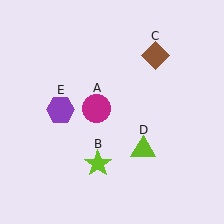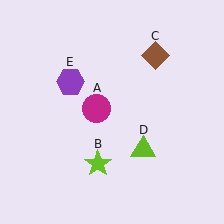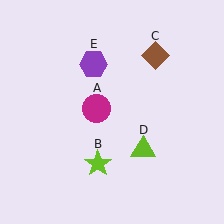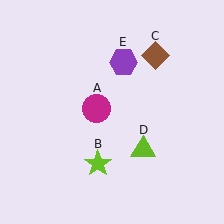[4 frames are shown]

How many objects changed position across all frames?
1 object changed position: purple hexagon (object E).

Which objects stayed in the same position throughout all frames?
Magenta circle (object A) and lime star (object B) and brown diamond (object C) and lime triangle (object D) remained stationary.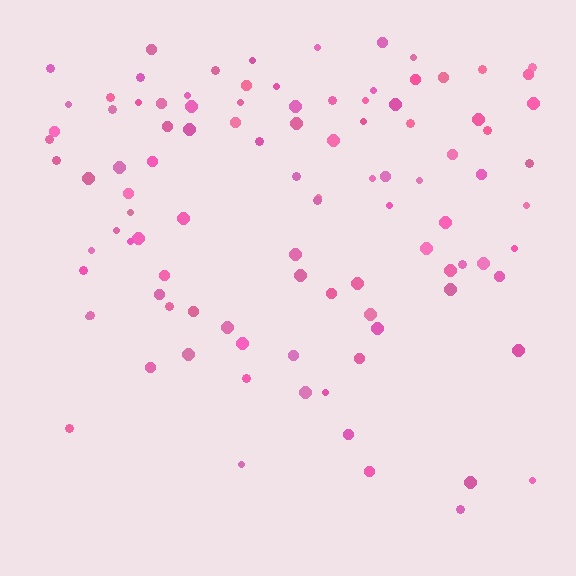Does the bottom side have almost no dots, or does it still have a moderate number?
Still a moderate number, just noticeably fewer than the top.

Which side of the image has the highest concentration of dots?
The top.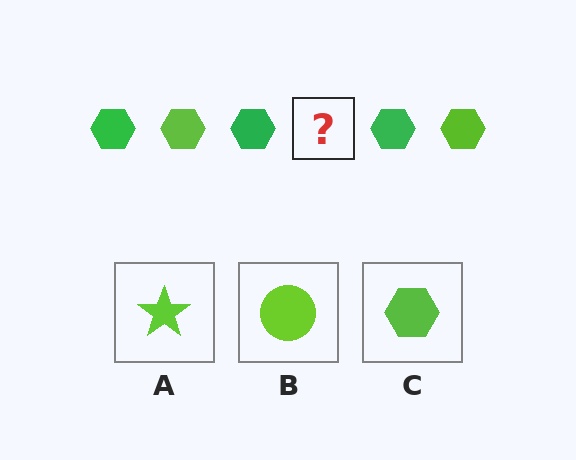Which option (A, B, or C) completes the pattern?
C.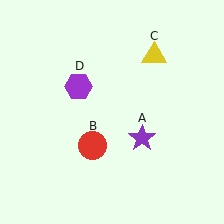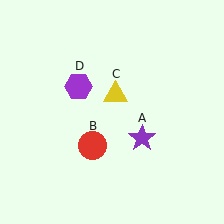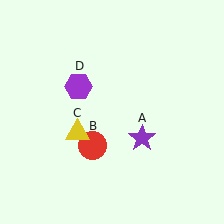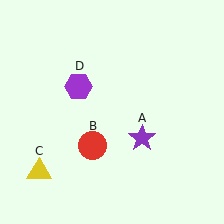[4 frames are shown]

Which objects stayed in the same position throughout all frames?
Purple star (object A) and red circle (object B) and purple hexagon (object D) remained stationary.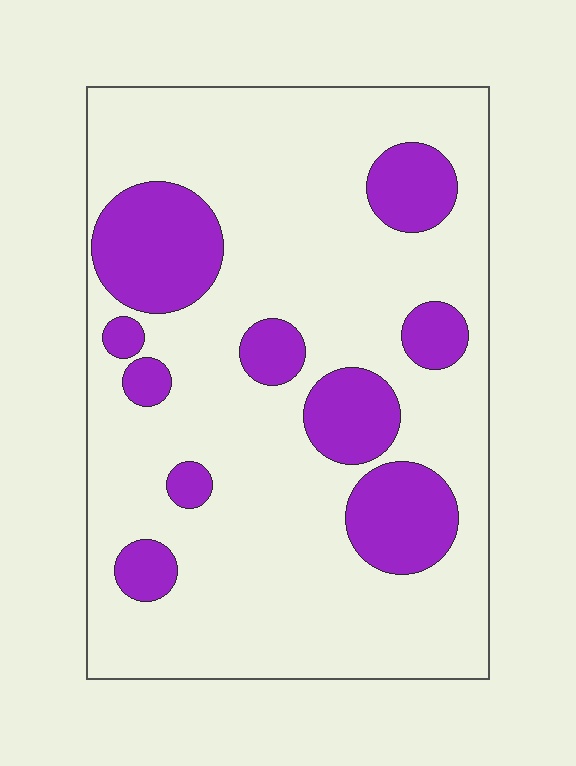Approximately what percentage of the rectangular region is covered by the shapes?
Approximately 20%.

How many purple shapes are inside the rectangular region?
10.